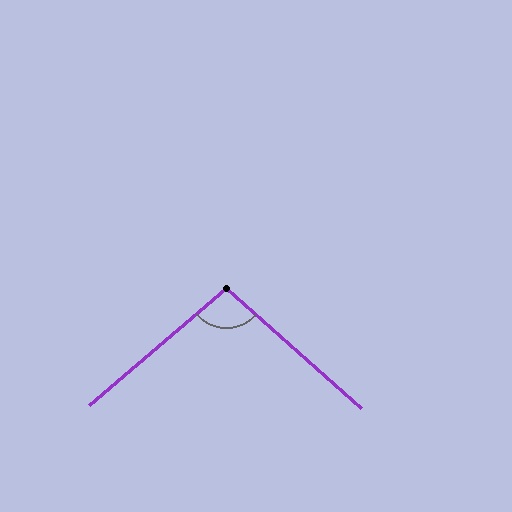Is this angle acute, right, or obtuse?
It is obtuse.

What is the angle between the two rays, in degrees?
Approximately 98 degrees.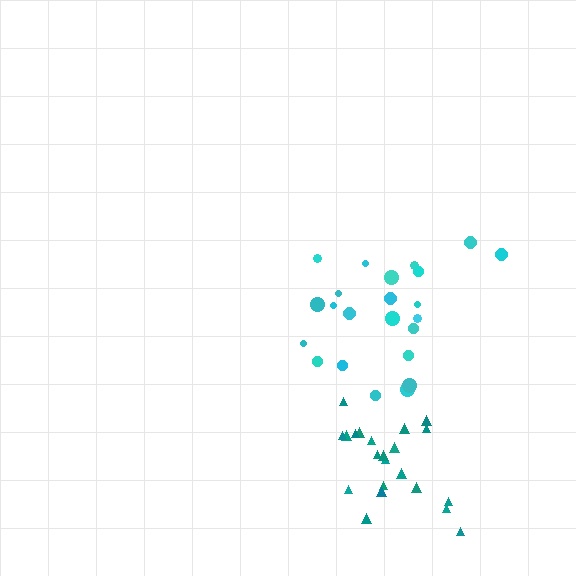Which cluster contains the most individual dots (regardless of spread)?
Cyan (23).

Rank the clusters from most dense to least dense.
teal, cyan.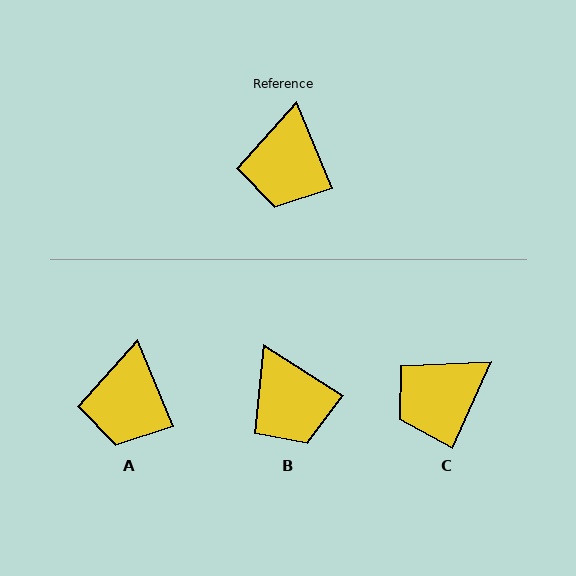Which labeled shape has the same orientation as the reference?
A.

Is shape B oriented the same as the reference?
No, it is off by about 35 degrees.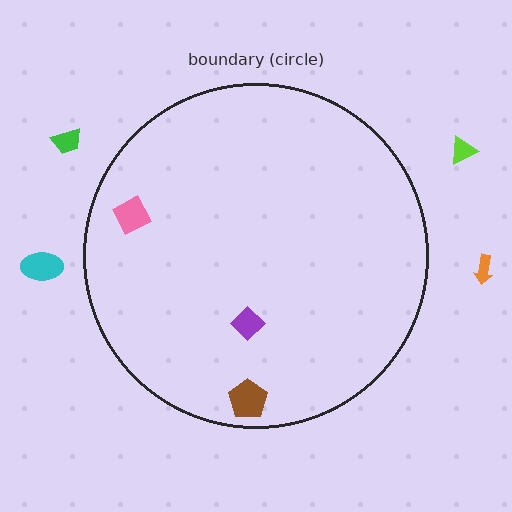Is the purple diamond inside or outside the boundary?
Inside.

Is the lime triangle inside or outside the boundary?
Outside.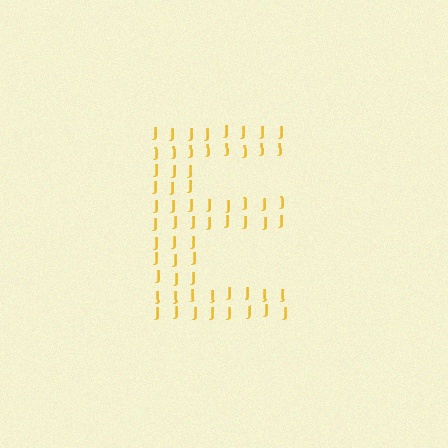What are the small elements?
The small elements are letter J's.